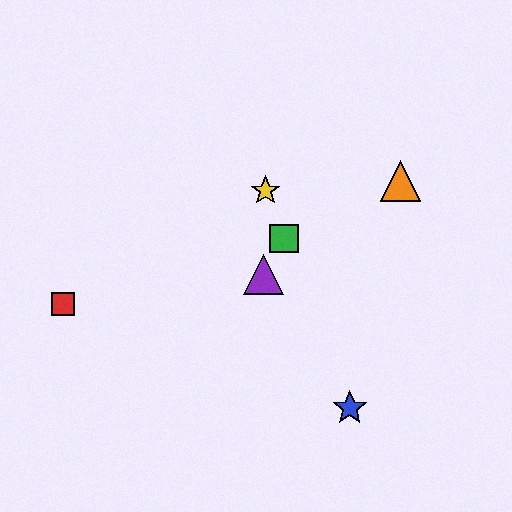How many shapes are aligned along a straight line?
3 shapes (the blue star, the green square, the yellow star) are aligned along a straight line.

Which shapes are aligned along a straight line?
The blue star, the green square, the yellow star are aligned along a straight line.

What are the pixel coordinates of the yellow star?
The yellow star is at (266, 191).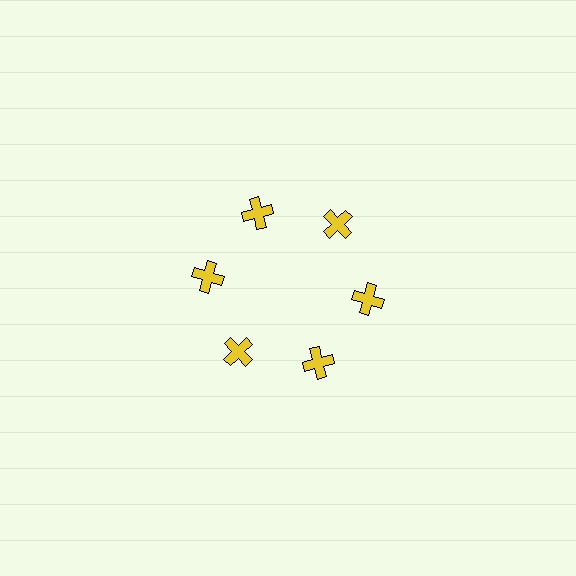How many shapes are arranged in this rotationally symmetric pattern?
There are 6 shapes, arranged in 6 groups of 1.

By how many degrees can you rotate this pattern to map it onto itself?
The pattern maps onto itself every 60 degrees of rotation.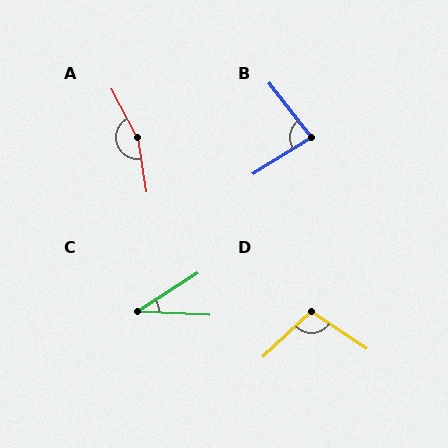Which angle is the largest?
A, at approximately 161 degrees.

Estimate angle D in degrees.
Approximately 102 degrees.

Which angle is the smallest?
C, at approximately 35 degrees.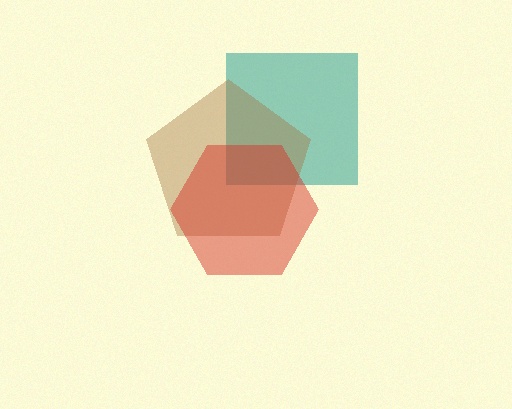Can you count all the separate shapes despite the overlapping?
Yes, there are 3 separate shapes.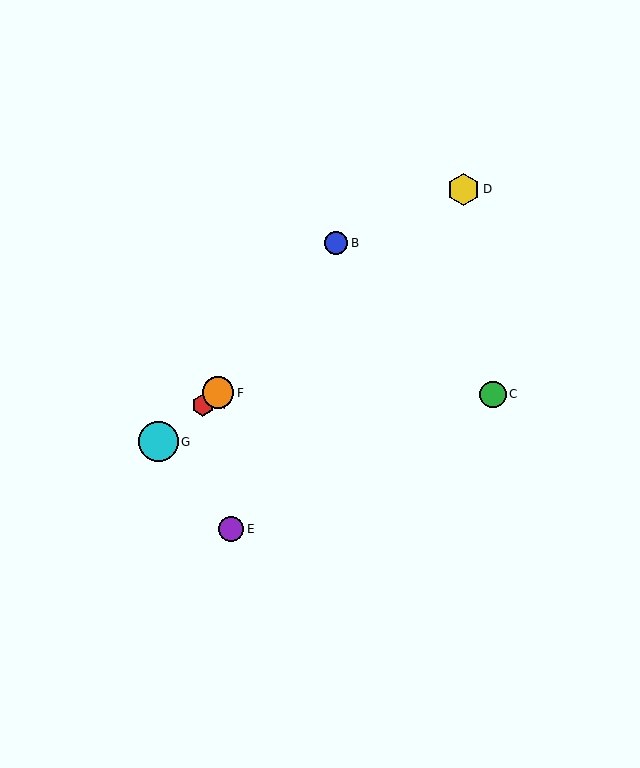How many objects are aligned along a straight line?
4 objects (A, D, F, G) are aligned along a straight line.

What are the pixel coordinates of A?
Object A is at (203, 405).